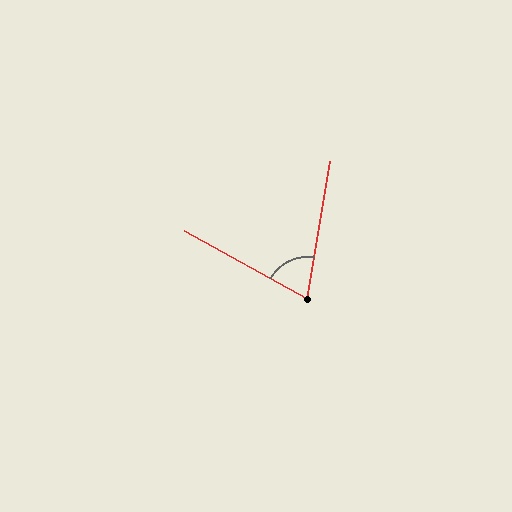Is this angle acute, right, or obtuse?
It is acute.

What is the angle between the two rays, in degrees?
Approximately 71 degrees.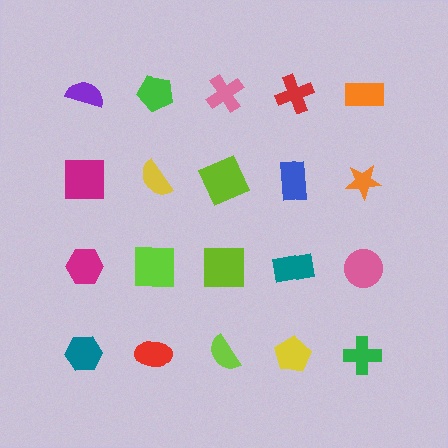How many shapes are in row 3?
5 shapes.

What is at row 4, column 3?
A lime semicircle.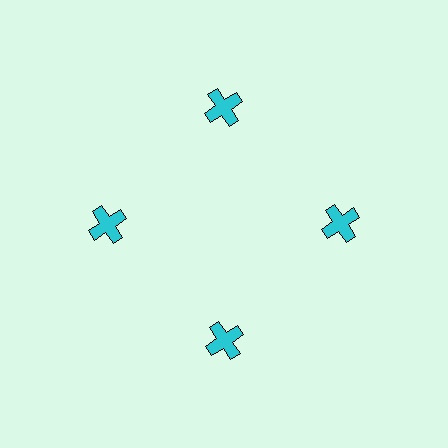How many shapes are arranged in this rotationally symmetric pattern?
There are 4 shapes, arranged in 4 groups of 1.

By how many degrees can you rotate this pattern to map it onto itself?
The pattern maps onto itself every 90 degrees of rotation.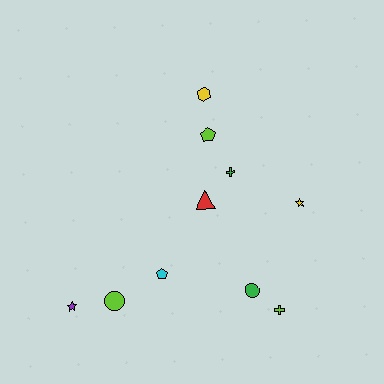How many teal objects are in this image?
There are no teal objects.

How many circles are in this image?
There are 2 circles.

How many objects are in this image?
There are 10 objects.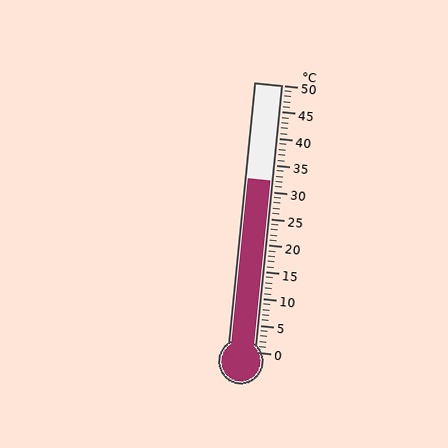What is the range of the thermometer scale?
The thermometer scale ranges from 0°C to 50°C.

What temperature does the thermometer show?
The thermometer shows approximately 32°C.